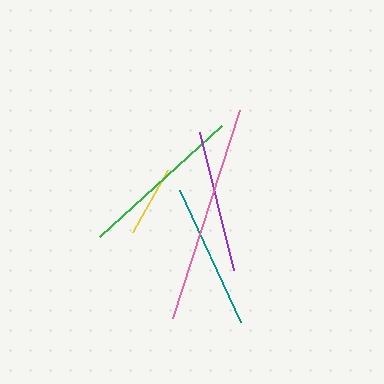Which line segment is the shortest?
The yellow line is the shortest at approximately 70 pixels.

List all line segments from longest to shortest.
From longest to shortest: pink, green, teal, purple, yellow.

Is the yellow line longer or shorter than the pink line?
The pink line is longer than the yellow line.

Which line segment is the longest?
The pink line is the longest at approximately 219 pixels.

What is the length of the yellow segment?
The yellow segment is approximately 70 pixels long.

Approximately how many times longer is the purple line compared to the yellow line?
The purple line is approximately 2.0 times the length of the yellow line.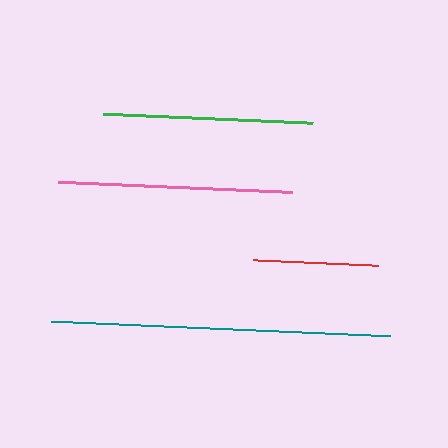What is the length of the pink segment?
The pink segment is approximately 235 pixels long.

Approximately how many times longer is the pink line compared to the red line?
The pink line is approximately 1.9 times the length of the red line.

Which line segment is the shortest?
The red line is the shortest at approximately 125 pixels.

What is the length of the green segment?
The green segment is approximately 210 pixels long.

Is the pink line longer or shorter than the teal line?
The teal line is longer than the pink line.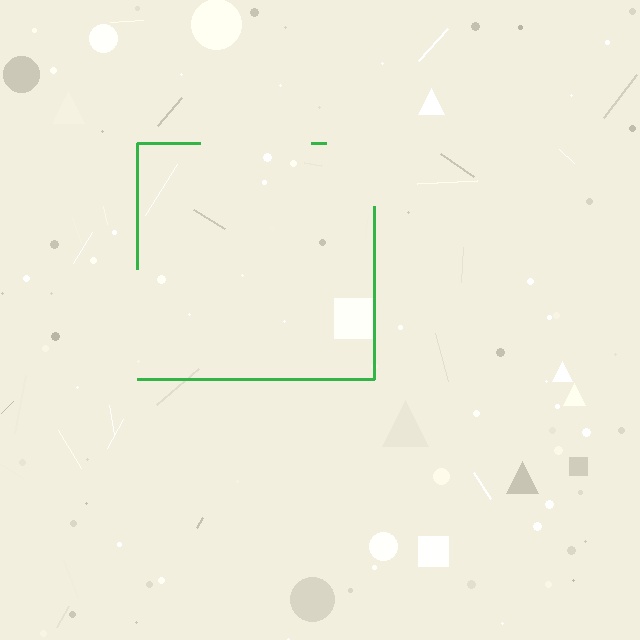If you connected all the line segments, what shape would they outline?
They would outline a square.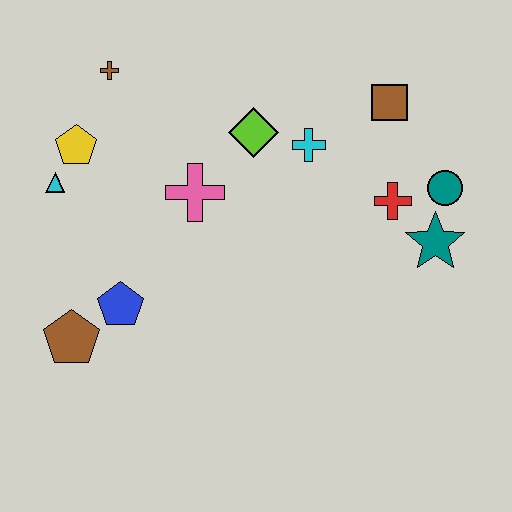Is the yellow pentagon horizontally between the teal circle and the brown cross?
No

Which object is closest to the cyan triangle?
The yellow pentagon is closest to the cyan triangle.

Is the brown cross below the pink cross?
No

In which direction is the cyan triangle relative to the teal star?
The cyan triangle is to the left of the teal star.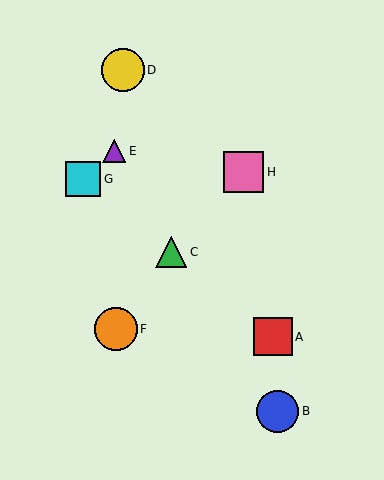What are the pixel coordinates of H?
Object H is at (244, 172).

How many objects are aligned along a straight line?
3 objects (A, C, G) are aligned along a straight line.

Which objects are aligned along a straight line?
Objects A, C, G are aligned along a straight line.